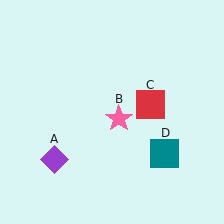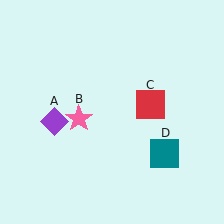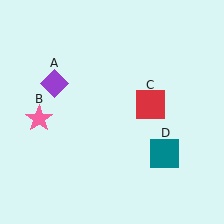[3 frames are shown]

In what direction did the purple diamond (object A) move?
The purple diamond (object A) moved up.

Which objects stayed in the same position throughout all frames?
Red square (object C) and teal square (object D) remained stationary.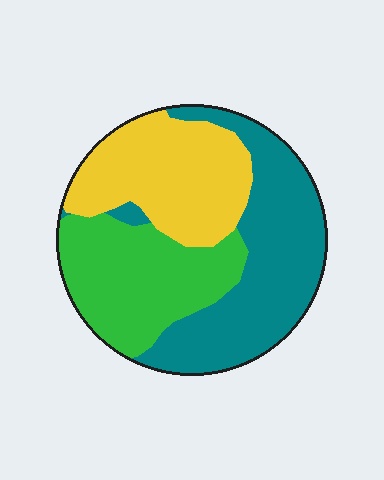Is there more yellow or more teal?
Teal.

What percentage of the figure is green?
Green covers roughly 30% of the figure.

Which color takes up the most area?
Teal, at roughly 40%.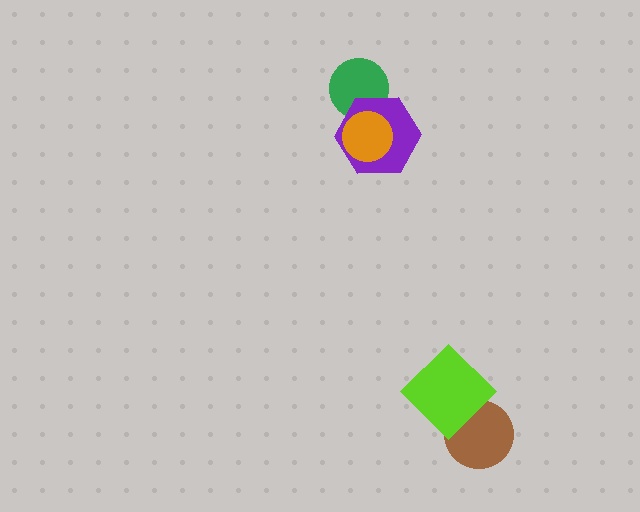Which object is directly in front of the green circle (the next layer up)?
The purple hexagon is directly in front of the green circle.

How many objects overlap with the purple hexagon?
2 objects overlap with the purple hexagon.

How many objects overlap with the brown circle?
1 object overlaps with the brown circle.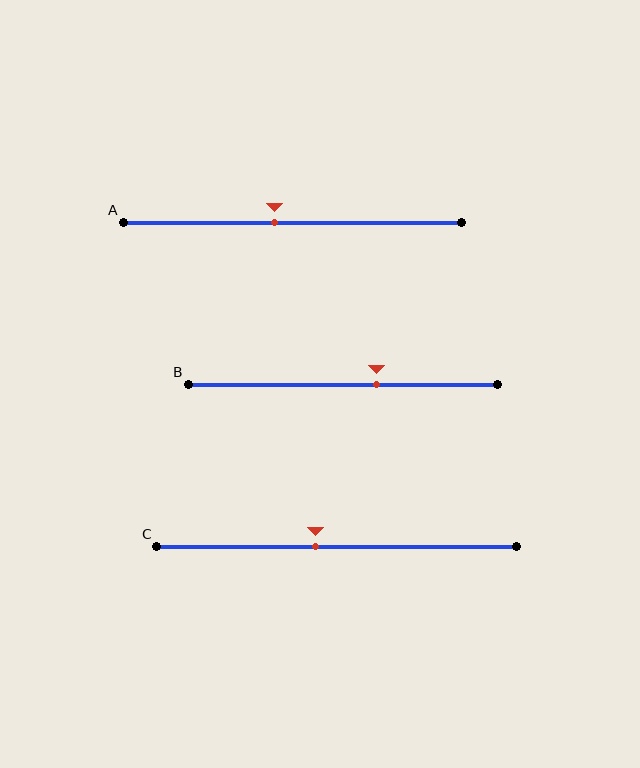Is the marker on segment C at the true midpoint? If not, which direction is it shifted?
No, the marker on segment C is shifted to the left by about 6% of the segment length.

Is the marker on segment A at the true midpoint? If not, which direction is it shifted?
No, the marker on segment A is shifted to the left by about 5% of the segment length.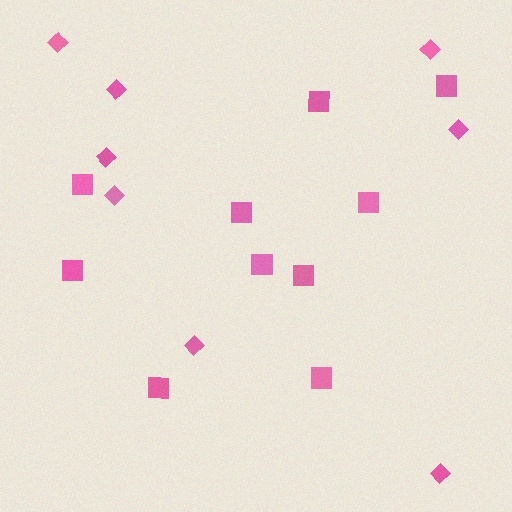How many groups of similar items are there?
There are 2 groups: one group of squares (10) and one group of diamonds (8).